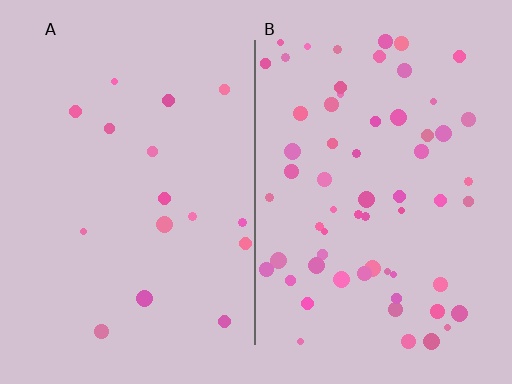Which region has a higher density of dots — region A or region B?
B (the right).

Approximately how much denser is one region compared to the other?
Approximately 3.9× — region B over region A.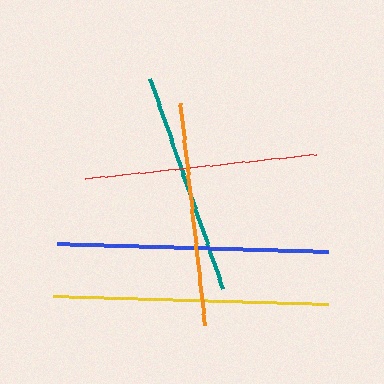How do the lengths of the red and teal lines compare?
The red and teal lines are approximately the same length.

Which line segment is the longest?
The yellow line is the longest at approximately 275 pixels.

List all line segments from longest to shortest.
From longest to shortest: yellow, blue, red, orange, teal.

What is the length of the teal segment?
The teal segment is approximately 223 pixels long.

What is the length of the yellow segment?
The yellow segment is approximately 275 pixels long.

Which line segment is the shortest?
The teal line is the shortest at approximately 223 pixels.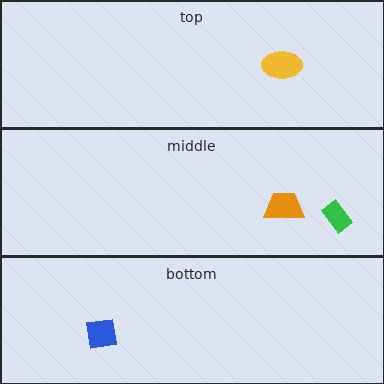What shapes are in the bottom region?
The blue square.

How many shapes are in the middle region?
2.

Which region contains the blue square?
The bottom region.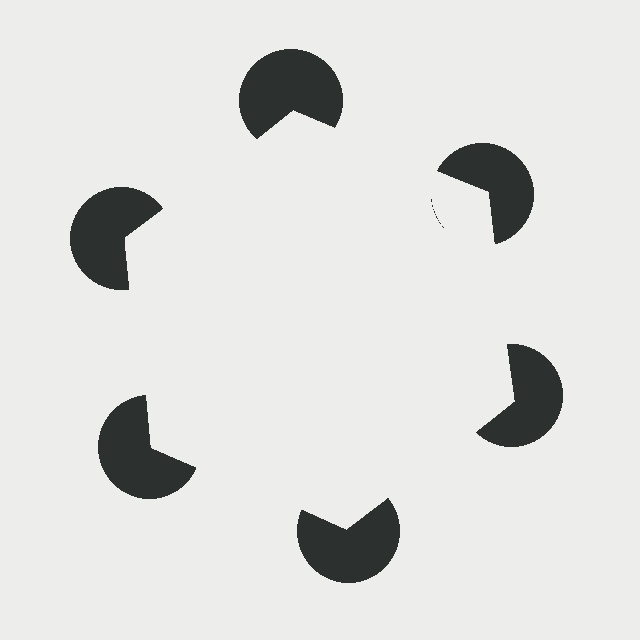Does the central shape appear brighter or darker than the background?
It typically appears slightly brighter than the background, even though no actual brightness change is drawn.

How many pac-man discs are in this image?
There are 6 — one at each vertex of the illusory hexagon.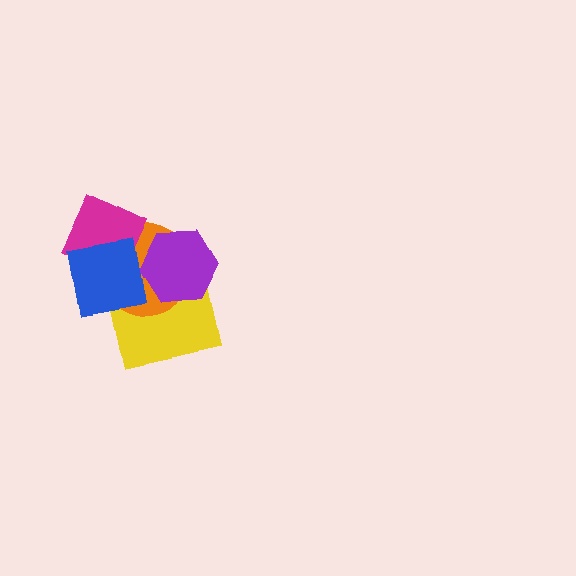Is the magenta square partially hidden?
Yes, it is partially covered by another shape.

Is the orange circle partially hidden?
Yes, it is partially covered by another shape.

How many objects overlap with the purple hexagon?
2 objects overlap with the purple hexagon.